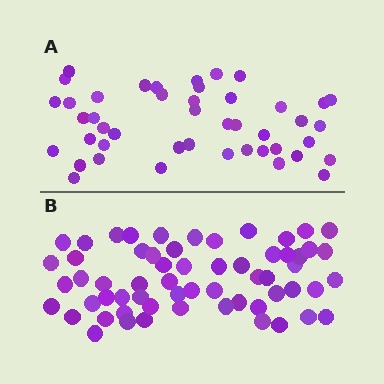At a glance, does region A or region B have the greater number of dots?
Region B (the bottom region) has more dots.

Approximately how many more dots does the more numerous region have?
Region B has approximately 15 more dots than region A.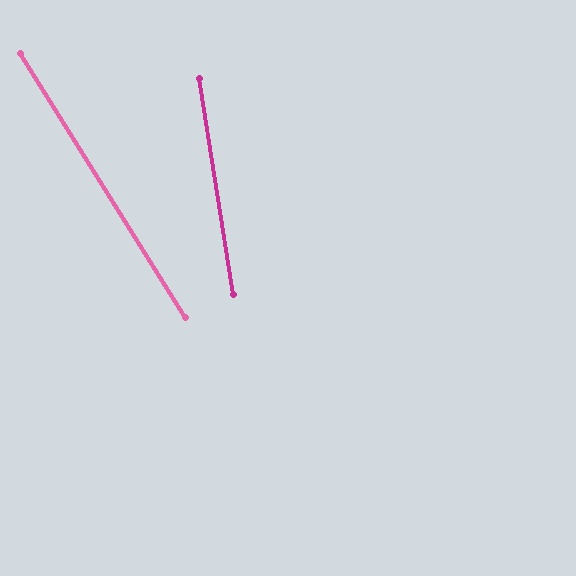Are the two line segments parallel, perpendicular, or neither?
Neither parallel nor perpendicular — they differ by about 23°.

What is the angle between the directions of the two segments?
Approximately 23 degrees.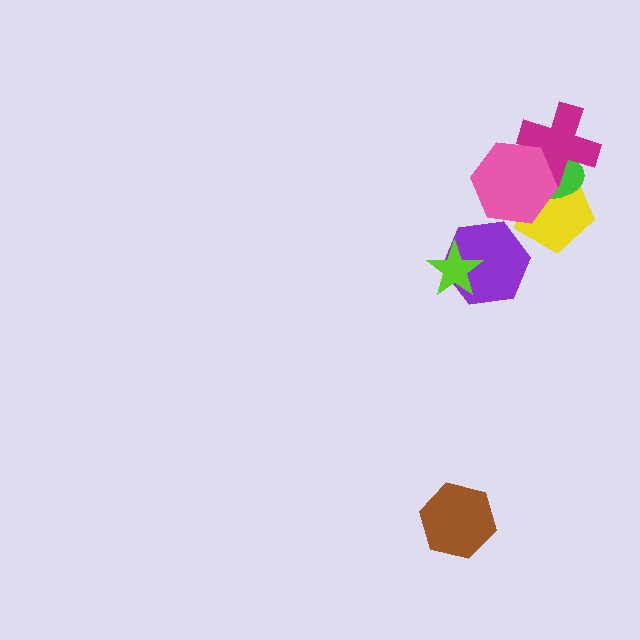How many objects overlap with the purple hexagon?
1 object overlaps with the purple hexagon.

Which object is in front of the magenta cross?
The pink hexagon is in front of the magenta cross.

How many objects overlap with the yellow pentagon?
3 objects overlap with the yellow pentagon.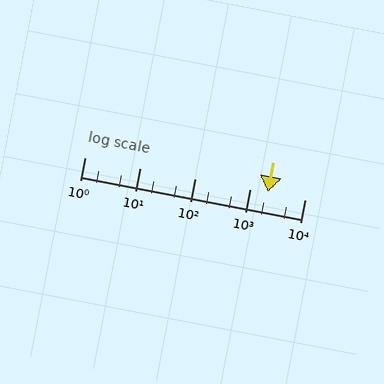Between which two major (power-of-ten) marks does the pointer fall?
The pointer is between 1000 and 10000.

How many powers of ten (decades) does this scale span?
The scale spans 4 decades, from 1 to 10000.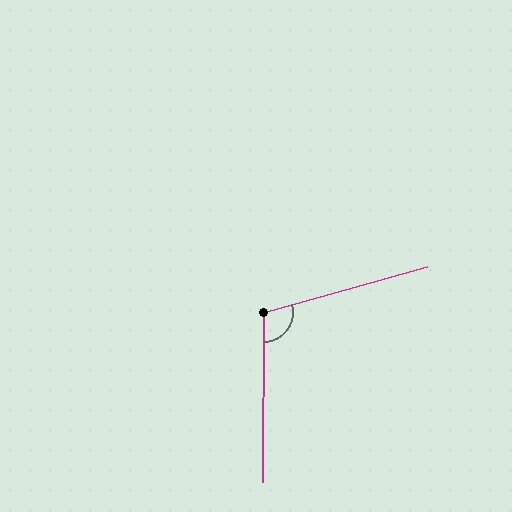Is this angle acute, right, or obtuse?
It is obtuse.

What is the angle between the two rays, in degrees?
Approximately 106 degrees.